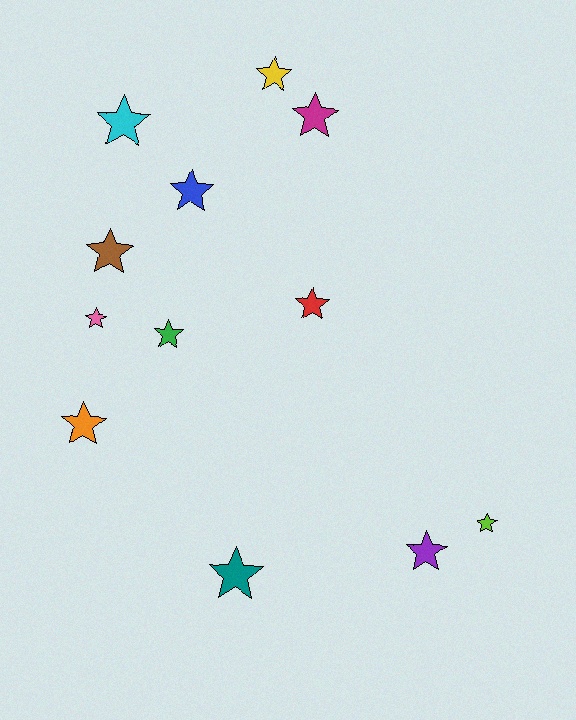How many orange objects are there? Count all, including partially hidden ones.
There is 1 orange object.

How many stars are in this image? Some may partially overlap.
There are 12 stars.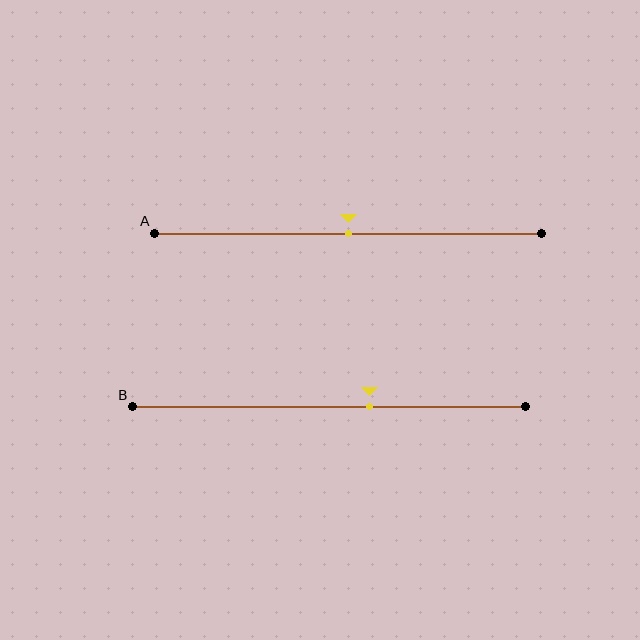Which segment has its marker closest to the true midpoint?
Segment A has its marker closest to the true midpoint.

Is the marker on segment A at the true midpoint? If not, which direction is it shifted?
Yes, the marker on segment A is at the true midpoint.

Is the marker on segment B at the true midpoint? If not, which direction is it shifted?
No, the marker on segment B is shifted to the right by about 10% of the segment length.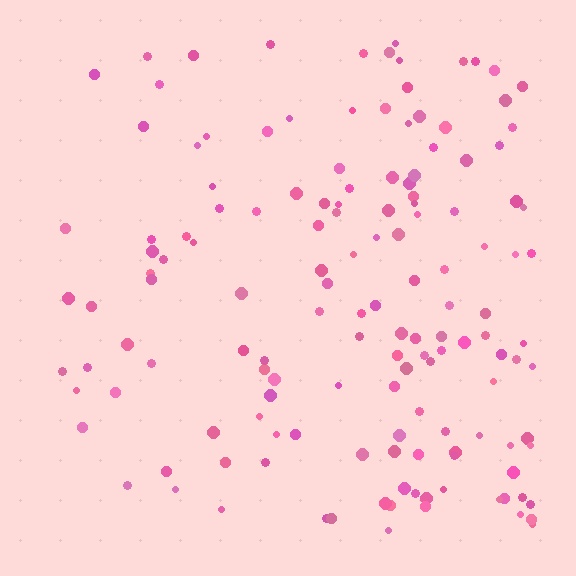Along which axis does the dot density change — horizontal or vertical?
Horizontal.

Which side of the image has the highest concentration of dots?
The right.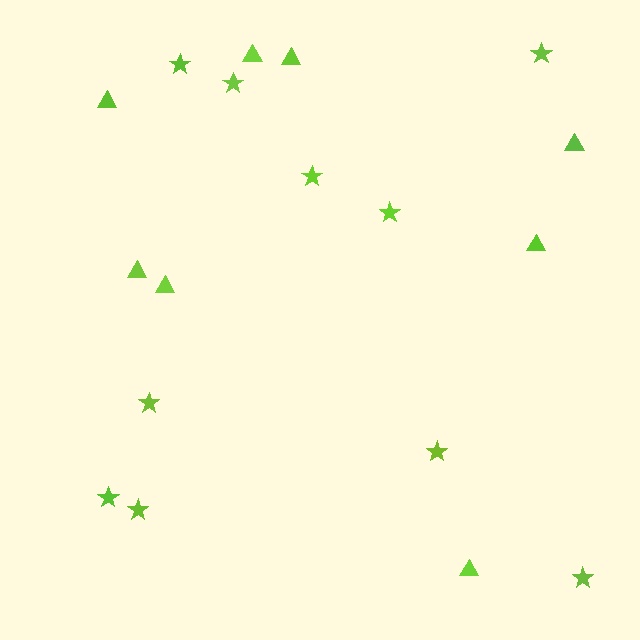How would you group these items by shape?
There are 2 groups: one group of triangles (8) and one group of stars (10).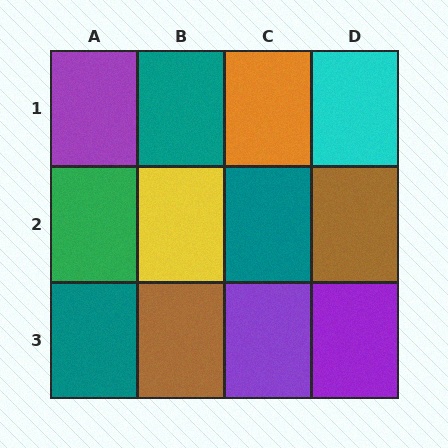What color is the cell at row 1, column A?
Purple.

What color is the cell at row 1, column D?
Cyan.